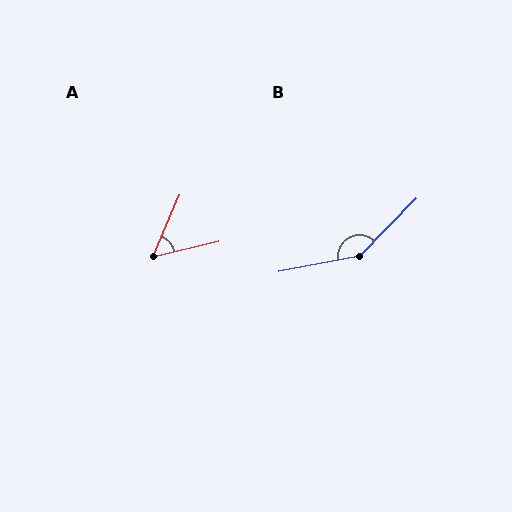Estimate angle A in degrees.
Approximately 54 degrees.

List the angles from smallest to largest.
A (54°), B (146°).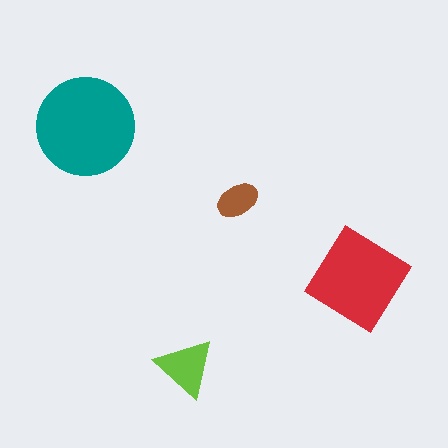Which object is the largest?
The teal circle.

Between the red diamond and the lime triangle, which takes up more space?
The red diamond.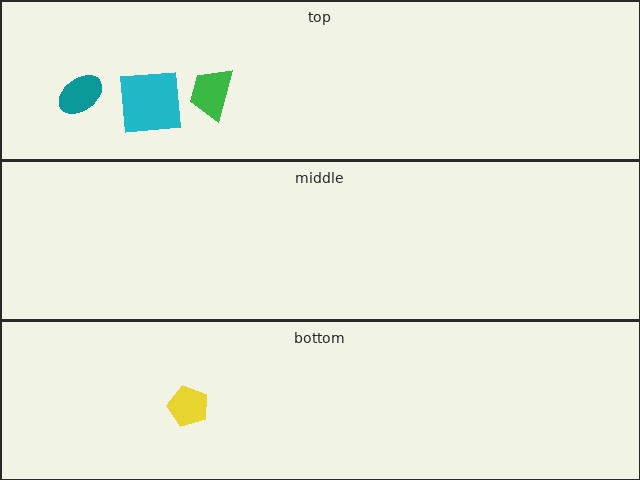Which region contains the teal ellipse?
The top region.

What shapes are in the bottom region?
The yellow pentagon.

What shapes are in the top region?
The cyan square, the teal ellipse, the green trapezoid.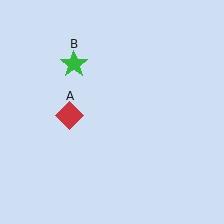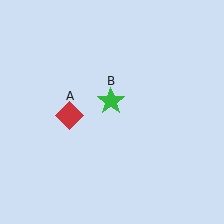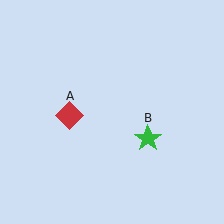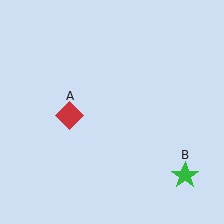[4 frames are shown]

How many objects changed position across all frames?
1 object changed position: green star (object B).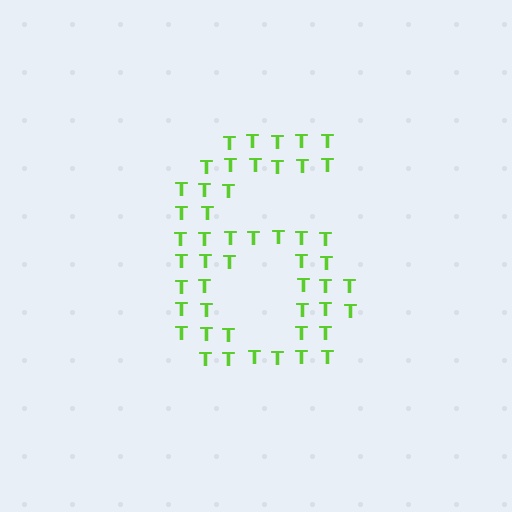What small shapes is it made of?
It is made of small letter T's.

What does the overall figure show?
The overall figure shows the digit 6.